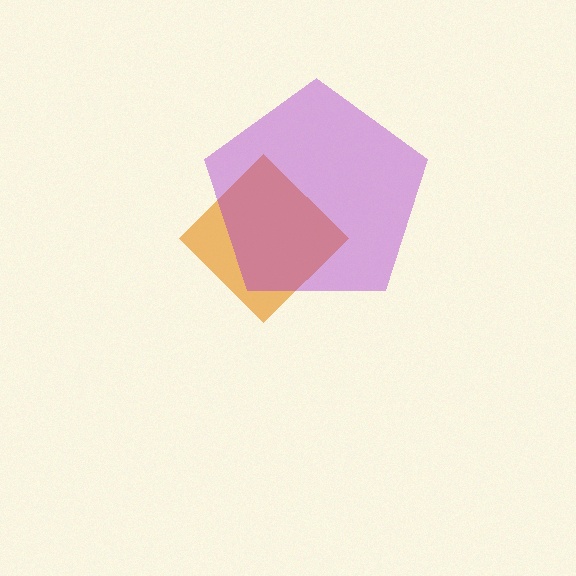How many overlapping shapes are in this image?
There are 2 overlapping shapes in the image.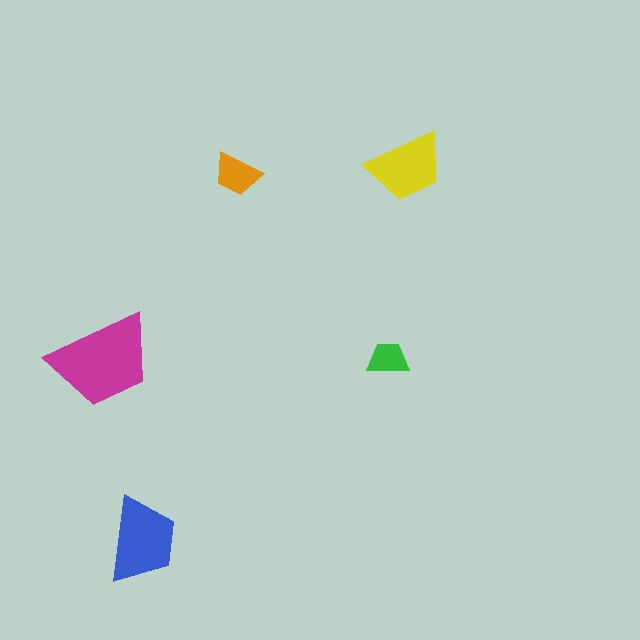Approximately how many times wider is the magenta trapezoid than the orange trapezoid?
About 2 times wider.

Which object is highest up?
The yellow trapezoid is topmost.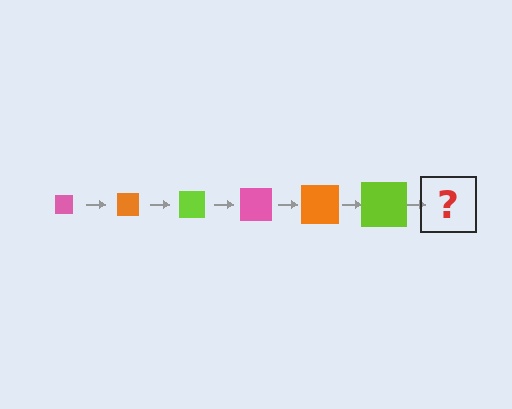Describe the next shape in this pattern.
It should be a pink square, larger than the previous one.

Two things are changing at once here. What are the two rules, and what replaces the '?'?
The two rules are that the square grows larger each step and the color cycles through pink, orange, and lime. The '?' should be a pink square, larger than the previous one.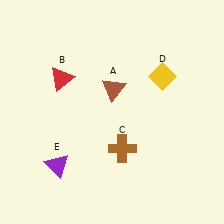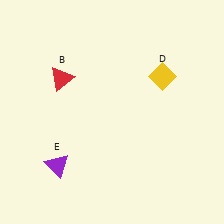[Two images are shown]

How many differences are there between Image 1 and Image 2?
There are 2 differences between the two images.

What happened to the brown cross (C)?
The brown cross (C) was removed in Image 2. It was in the bottom-right area of Image 1.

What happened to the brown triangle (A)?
The brown triangle (A) was removed in Image 2. It was in the top-right area of Image 1.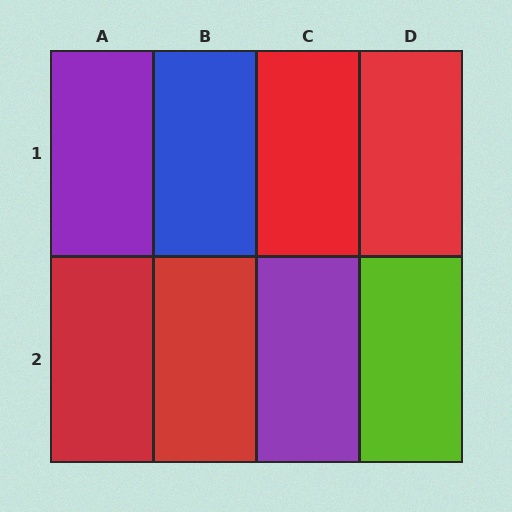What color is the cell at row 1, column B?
Blue.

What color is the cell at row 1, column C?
Red.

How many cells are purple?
2 cells are purple.